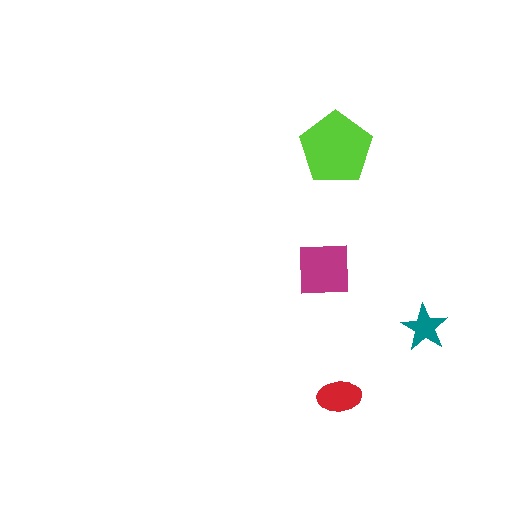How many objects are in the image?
There are 4 objects in the image.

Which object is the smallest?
The teal star.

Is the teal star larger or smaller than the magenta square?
Smaller.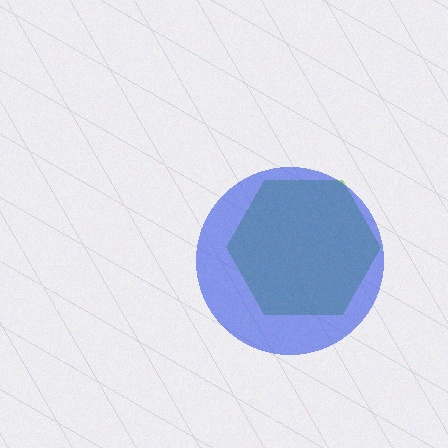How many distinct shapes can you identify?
There are 2 distinct shapes: a lime hexagon, a blue circle.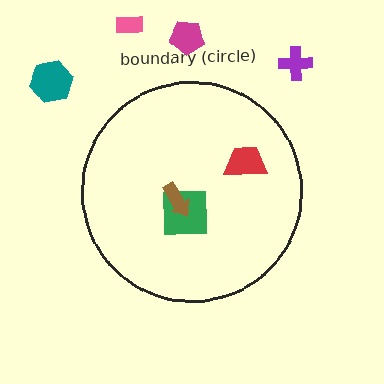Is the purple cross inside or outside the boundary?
Outside.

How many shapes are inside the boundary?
3 inside, 4 outside.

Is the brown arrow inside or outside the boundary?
Inside.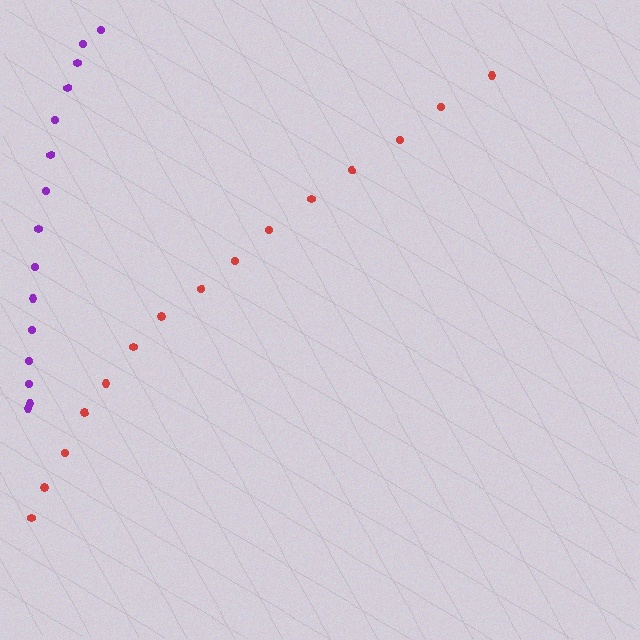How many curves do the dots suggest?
There are 2 distinct paths.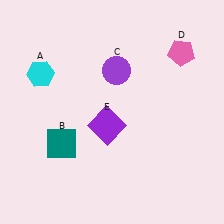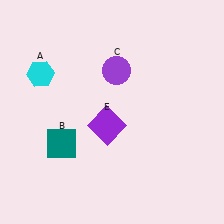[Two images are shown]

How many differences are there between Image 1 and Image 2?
There is 1 difference between the two images.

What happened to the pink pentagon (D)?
The pink pentagon (D) was removed in Image 2. It was in the top-right area of Image 1.